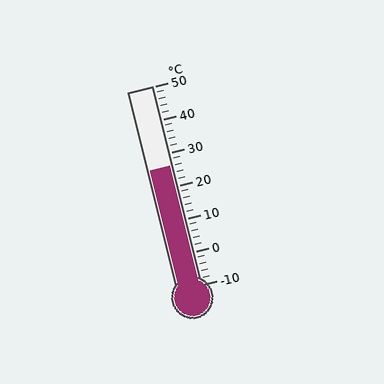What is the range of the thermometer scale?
The thermometer scale ranges from -10°C to 50°C.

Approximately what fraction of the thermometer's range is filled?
The thermometer is filled to approximately 60% of its range.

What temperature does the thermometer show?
The thermometer shows approximately 26°C.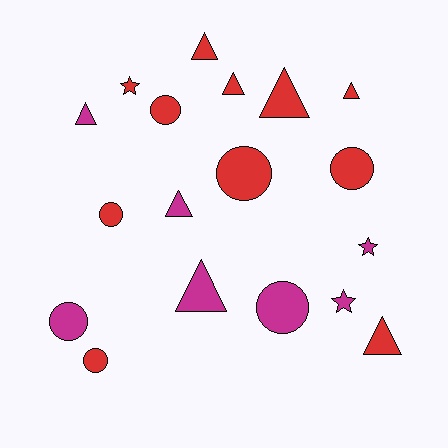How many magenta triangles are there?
There are 3 magenta triangles.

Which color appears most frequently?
Red, with 11 objects.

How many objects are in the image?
There are 18 objects.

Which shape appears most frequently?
Triangle, with 8 objects.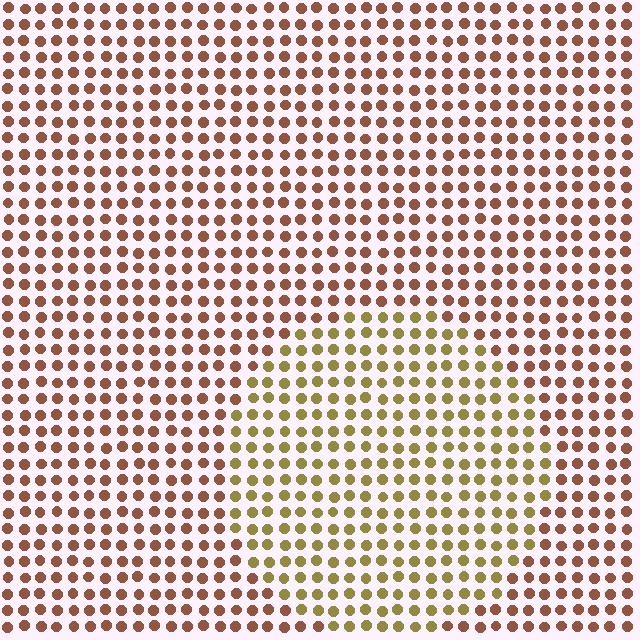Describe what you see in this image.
The image is filled with small brown elements in a uniform arrangement. A circle-shaped region is visible where the elements are tinted to a slightly different hue, forming a subtle color boundary.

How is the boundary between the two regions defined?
The boundary is defined purely by a slight shift in hue (about 40 degrees). Spacing, size, and orientation are identical on both sides.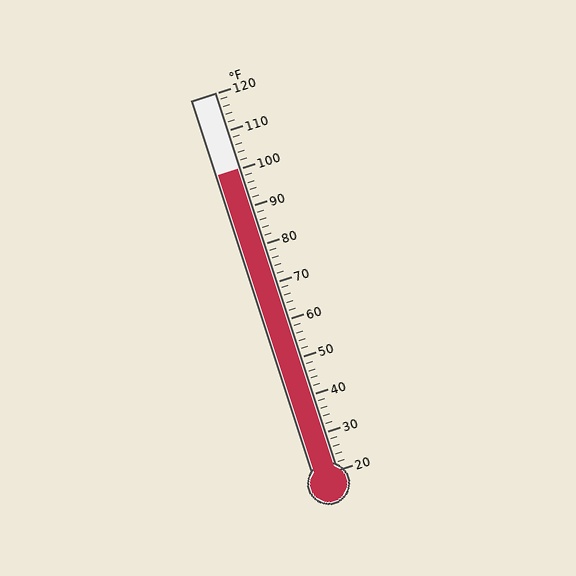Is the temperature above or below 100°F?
The temperature is at 100°F.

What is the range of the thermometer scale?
The thermometer scale ranges from 20°F to 120°F.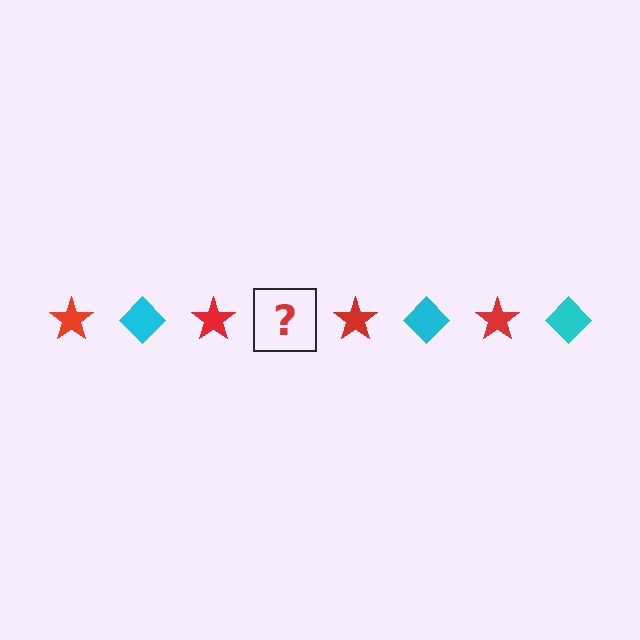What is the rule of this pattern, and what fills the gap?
The rule is that the pattern alternates between red star and cyan diamond. The gap should be filled with a cyan diamond.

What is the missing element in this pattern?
The missing element is a cyan diamond.